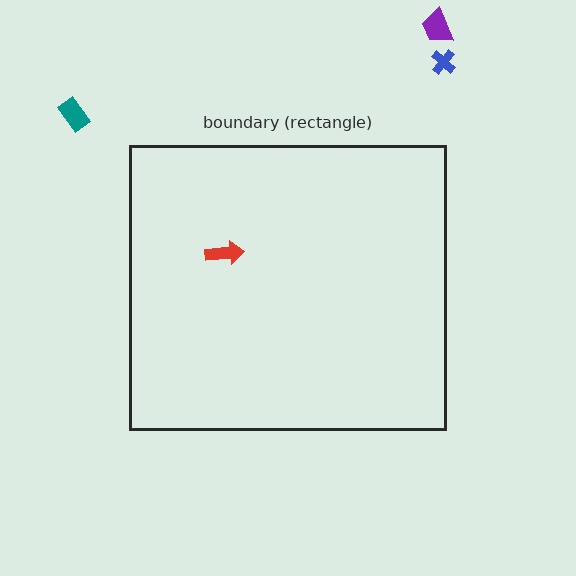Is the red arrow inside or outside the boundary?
Inside.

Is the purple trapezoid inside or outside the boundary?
Outside.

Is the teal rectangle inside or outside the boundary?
Outside.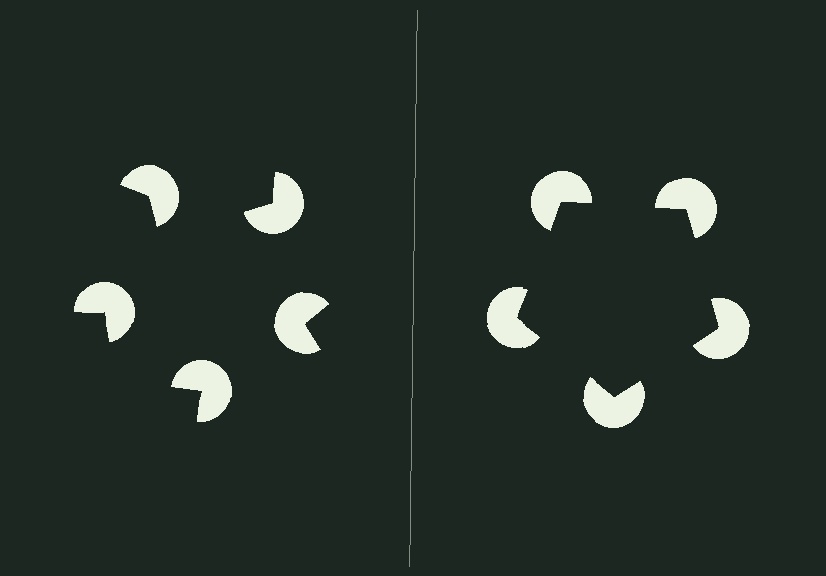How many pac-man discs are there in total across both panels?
10 — 5 on each side.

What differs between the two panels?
The pac-man discs are positioned identically on both sides; only the wedge orientations differ. On the right they align to a pentagon; on the left they are misaligned.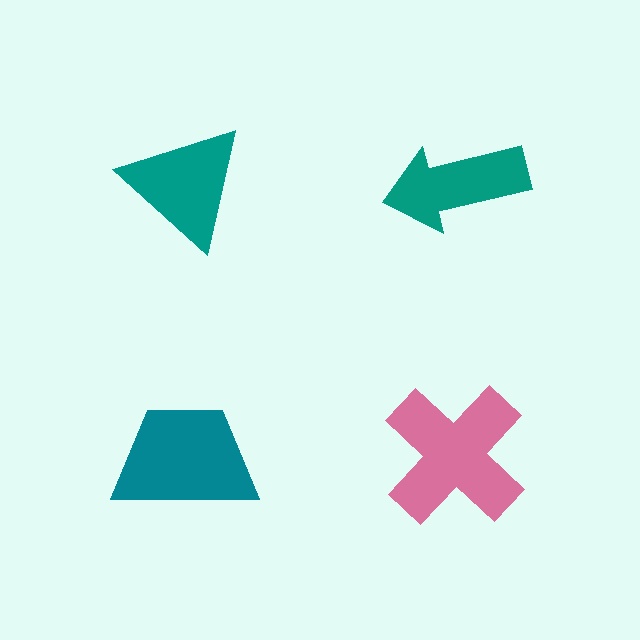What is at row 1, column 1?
A teal triangle.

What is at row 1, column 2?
A teal arrow.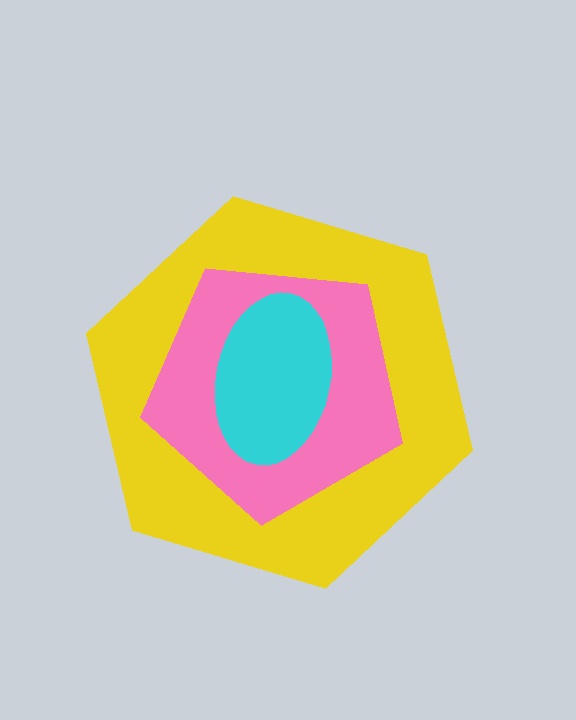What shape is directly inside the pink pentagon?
The cyan ellipse.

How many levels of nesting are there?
3.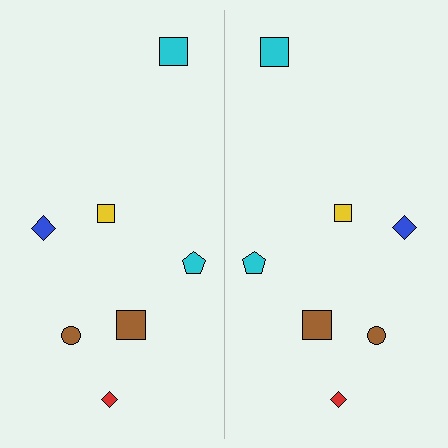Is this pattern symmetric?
Yes, this pattern has bilateral (reflection) symmetry.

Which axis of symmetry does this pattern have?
The pattern has a vertical axis of symmetry running through the center of the image.